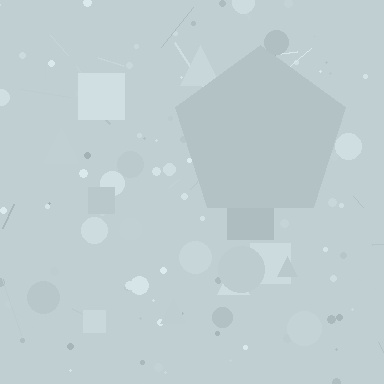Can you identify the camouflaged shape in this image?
The camouflaged shape is a pentagon.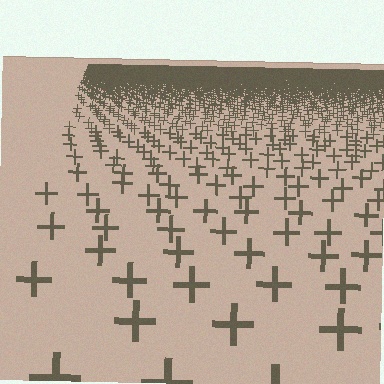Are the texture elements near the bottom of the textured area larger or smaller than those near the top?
Larger. Near the bottom, elements are closer to the viewer and appear at a bigger on-screen size.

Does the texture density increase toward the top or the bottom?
Density increases toward the top.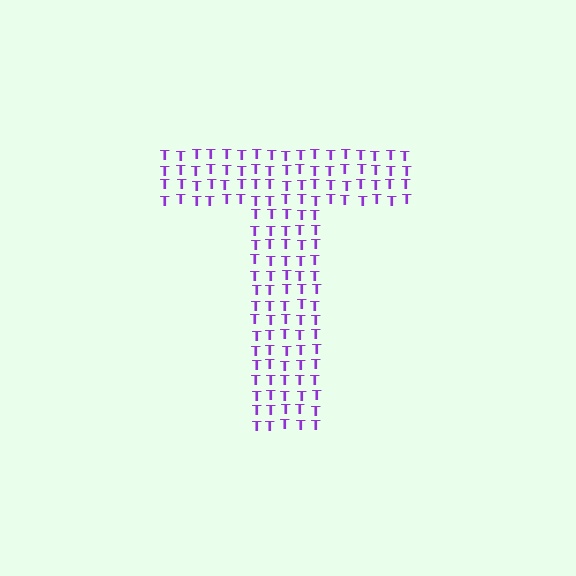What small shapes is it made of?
It is made of small letter T's.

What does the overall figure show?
The overall figure shows the letter T.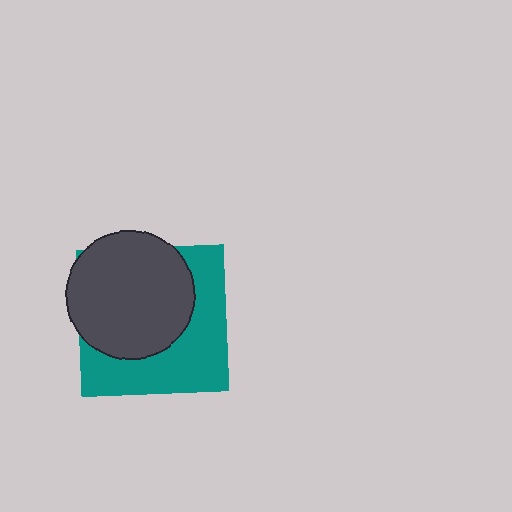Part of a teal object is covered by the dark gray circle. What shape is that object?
It is a square.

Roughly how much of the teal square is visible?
About half of it is visible (roughly 47%).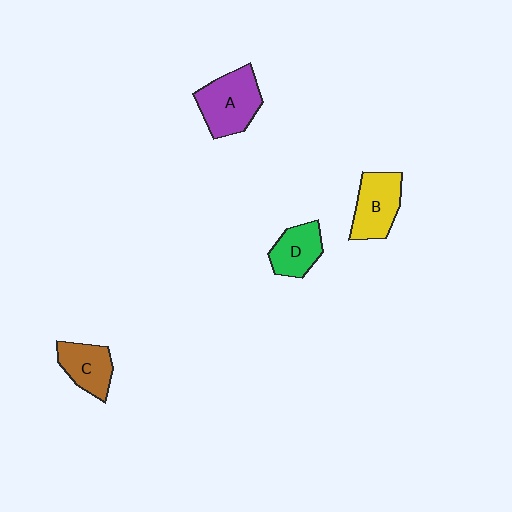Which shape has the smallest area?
Shape D (green).